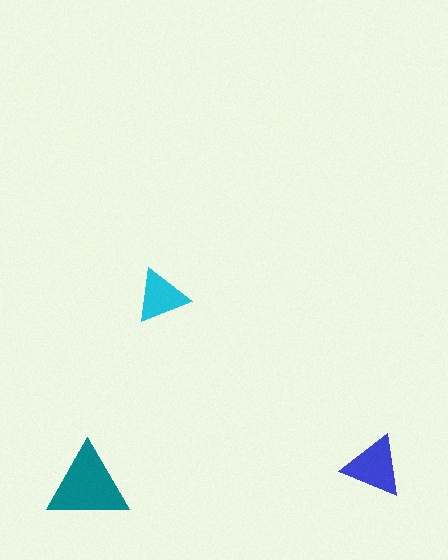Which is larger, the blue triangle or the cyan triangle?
The blue one.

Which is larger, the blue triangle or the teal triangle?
The teal one.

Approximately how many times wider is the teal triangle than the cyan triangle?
About 1.5 times wider.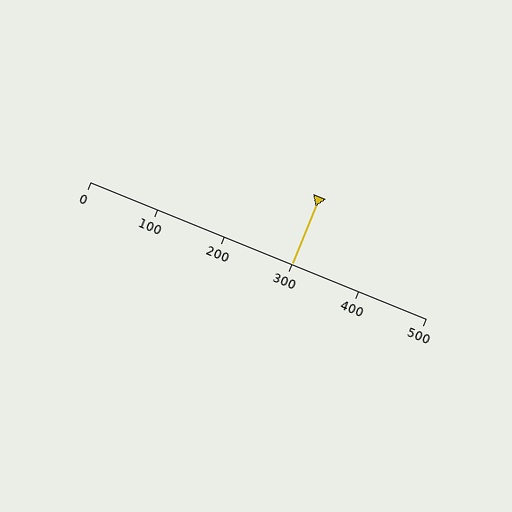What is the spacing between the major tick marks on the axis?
The major ticks are spaced 100 apart.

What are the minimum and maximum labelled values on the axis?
The axis runs from 0 to 500.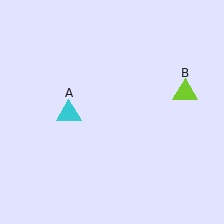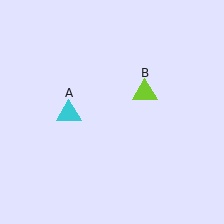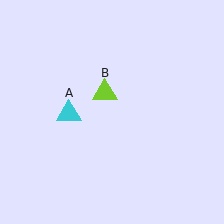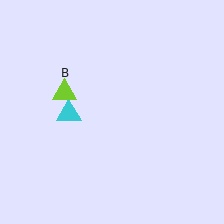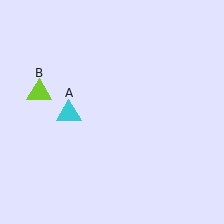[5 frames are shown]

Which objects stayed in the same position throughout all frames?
Cyan triangle (object A) remained stationary.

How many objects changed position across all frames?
1 object changed position: lime triangle (object B).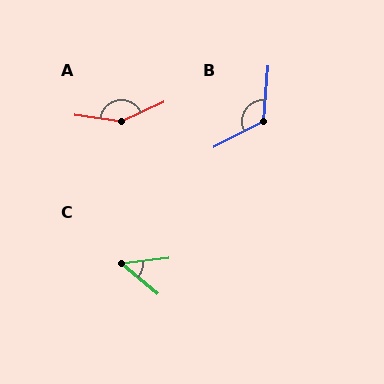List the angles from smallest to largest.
C (46°), B (122°), A (148°).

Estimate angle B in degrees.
Approximately 122 degrees.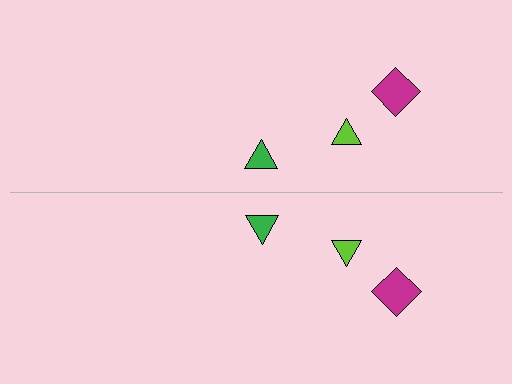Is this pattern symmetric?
Yes, this pattern has bilateral (reflection) symmetry.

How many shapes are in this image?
There are 6 shapes in this image.